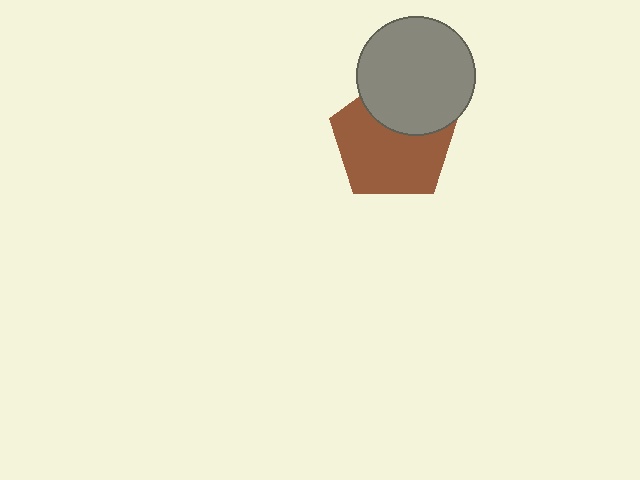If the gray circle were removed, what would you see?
You would see the complete brown pentagon.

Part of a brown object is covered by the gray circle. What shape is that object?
It is a pentagon.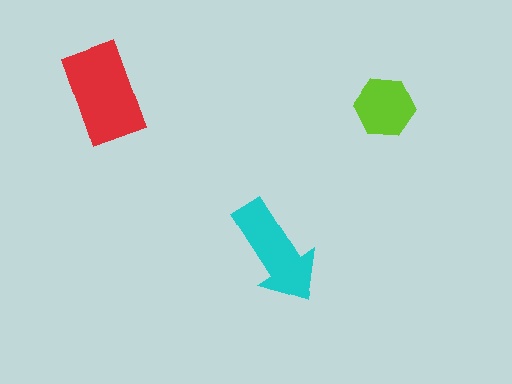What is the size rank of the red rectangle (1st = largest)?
1st.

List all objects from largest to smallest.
The red rectangle, the cyan arrow, the lime hexagon.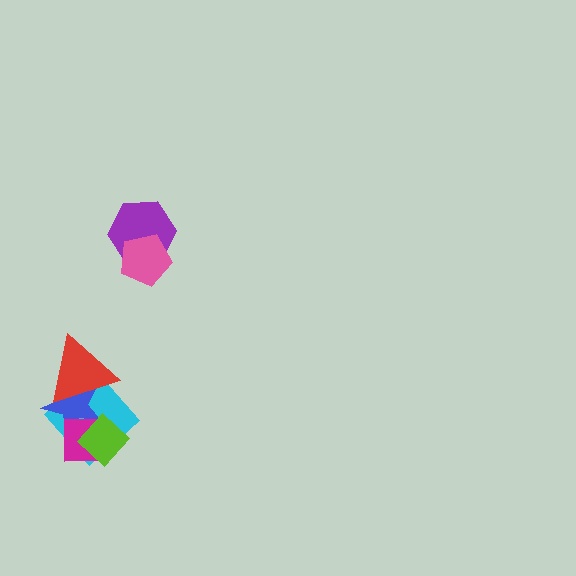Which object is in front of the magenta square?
The lime diamond is in front of the magenta square.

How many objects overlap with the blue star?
4 objects overlap with the blue star.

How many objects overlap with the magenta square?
3 objects overlap with the magenta square.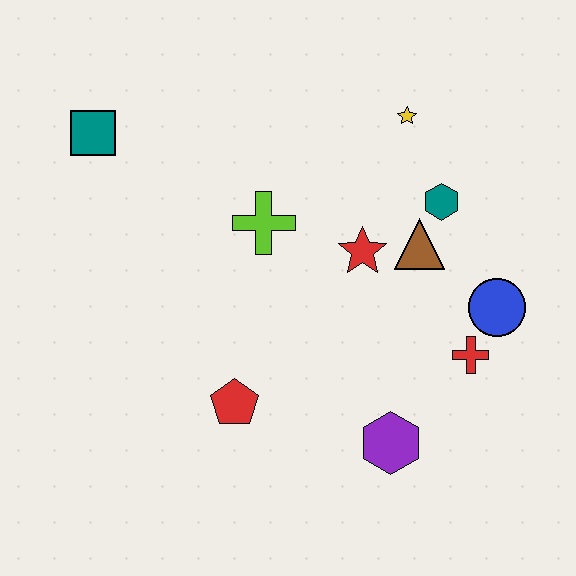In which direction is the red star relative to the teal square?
The red star is to the right of the teal square.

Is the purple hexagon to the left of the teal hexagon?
Yes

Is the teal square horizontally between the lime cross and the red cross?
No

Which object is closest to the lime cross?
The red star is closest to the lime cross.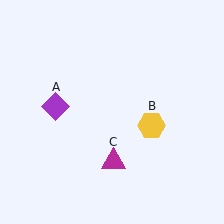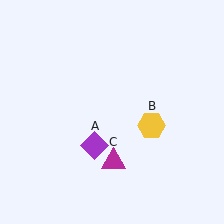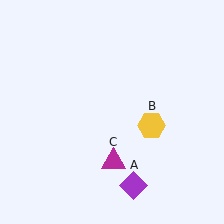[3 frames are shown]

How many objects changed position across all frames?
1 object changed position: purple diamond (object A).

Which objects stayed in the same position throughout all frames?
Yellow hexagon (object B) and magenta triangle (object C) remained stationary.